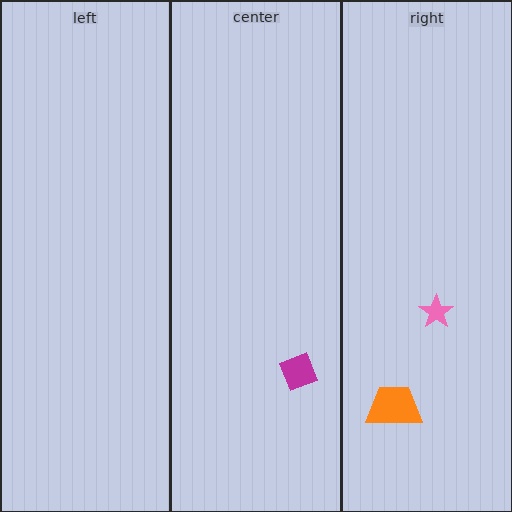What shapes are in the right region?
The orange trapezoid, the pink star.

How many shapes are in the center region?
1.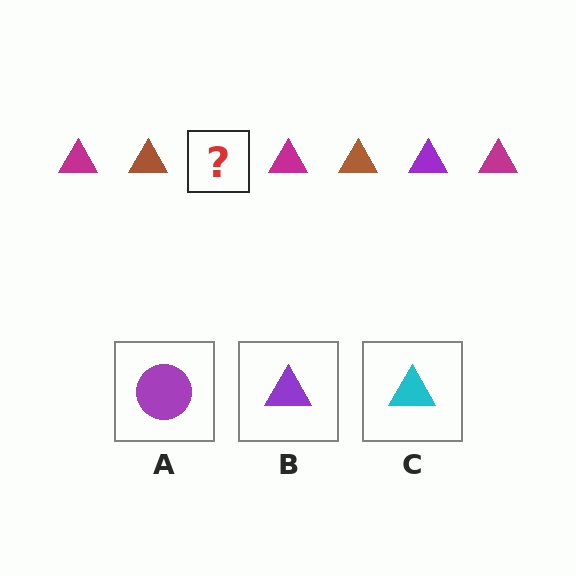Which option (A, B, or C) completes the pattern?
B.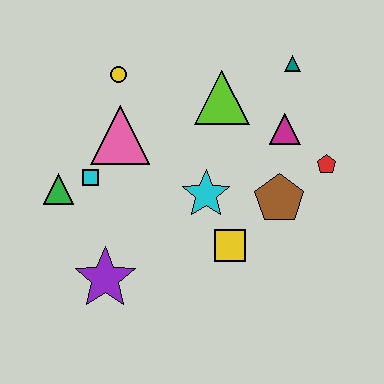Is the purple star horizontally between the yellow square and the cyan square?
Yes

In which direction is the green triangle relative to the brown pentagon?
The green triangle is to the left of the brown pentagon.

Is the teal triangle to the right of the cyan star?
Yes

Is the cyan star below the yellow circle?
Yes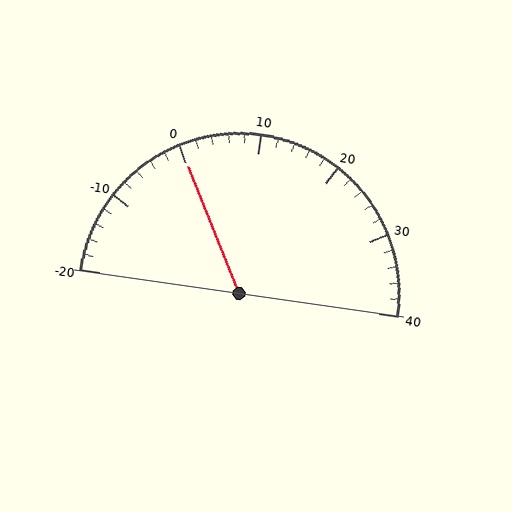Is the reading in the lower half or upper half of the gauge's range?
The reading is in the lower half of the range (-20 to 40).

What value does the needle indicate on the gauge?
The needle indicates approximately 0.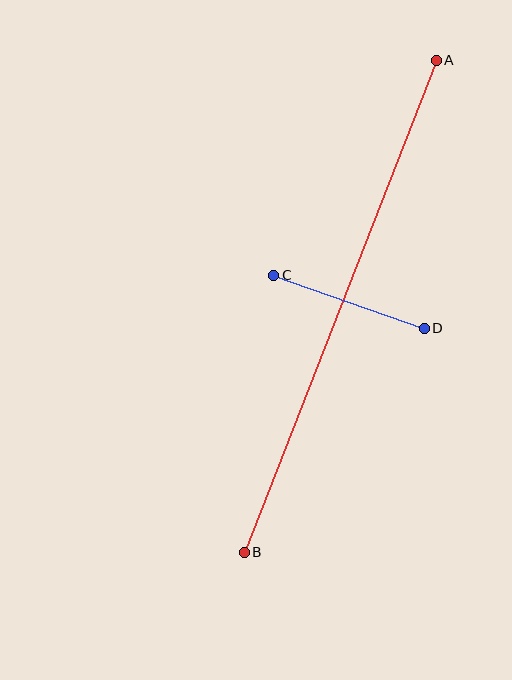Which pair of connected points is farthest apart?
Points A and B are farthest apart.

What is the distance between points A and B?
The distance is approximately 528 pixels.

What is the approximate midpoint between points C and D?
The midpoint is at approximately (349, 302) pixels.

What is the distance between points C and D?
The distance is approximately 159 pixels.